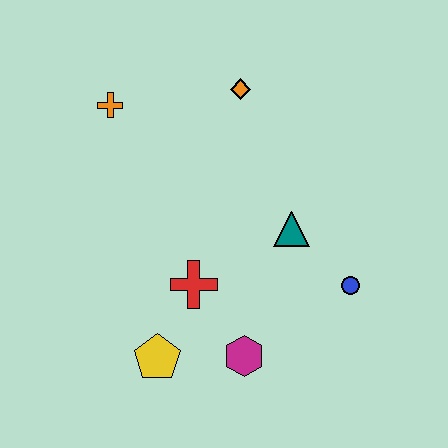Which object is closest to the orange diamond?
The orange cross is closest to the orange diamond.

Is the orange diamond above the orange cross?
Yes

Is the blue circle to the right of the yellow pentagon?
Yes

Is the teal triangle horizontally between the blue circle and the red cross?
Yes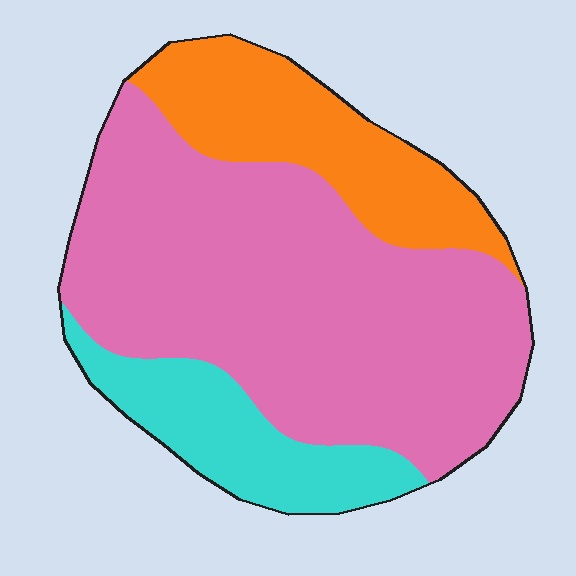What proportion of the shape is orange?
Orange covers 21% of the shape.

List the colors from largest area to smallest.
From largest to smallest: pink, orange, cyan.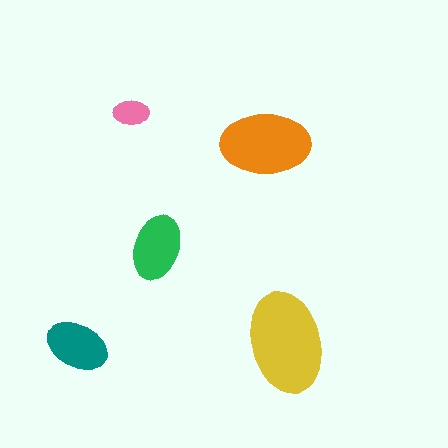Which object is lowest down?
The teal ellipse is bottommost.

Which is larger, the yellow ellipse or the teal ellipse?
The yellow one.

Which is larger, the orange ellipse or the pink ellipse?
The orange one.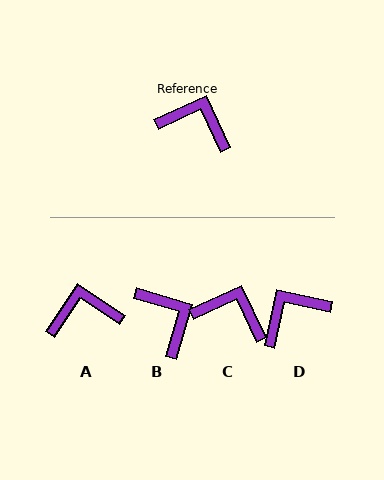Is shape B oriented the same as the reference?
No, it is off by about 41 degrees.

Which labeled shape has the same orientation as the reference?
C.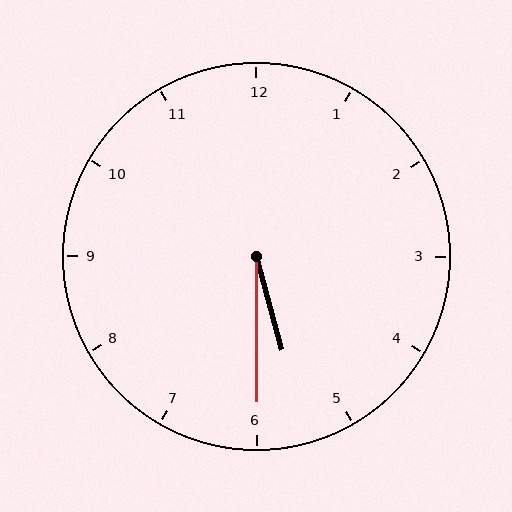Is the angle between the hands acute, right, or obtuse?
It is acute.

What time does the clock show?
5:30.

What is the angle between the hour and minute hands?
Approximately 15 degrees.